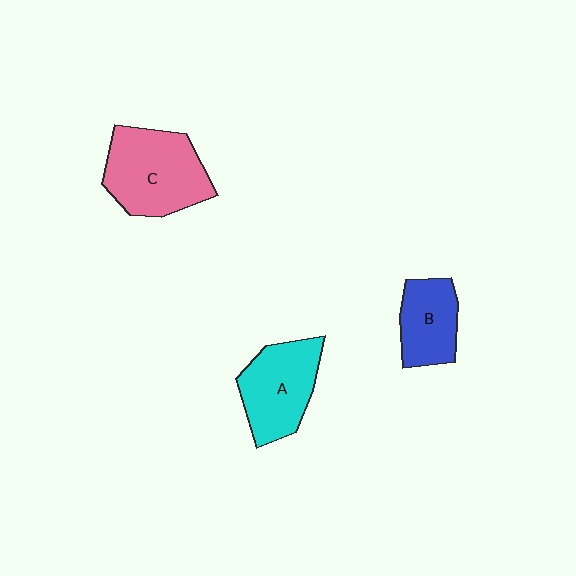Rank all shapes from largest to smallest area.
From largest to smallest: C (pink), A (cyan), B (blue).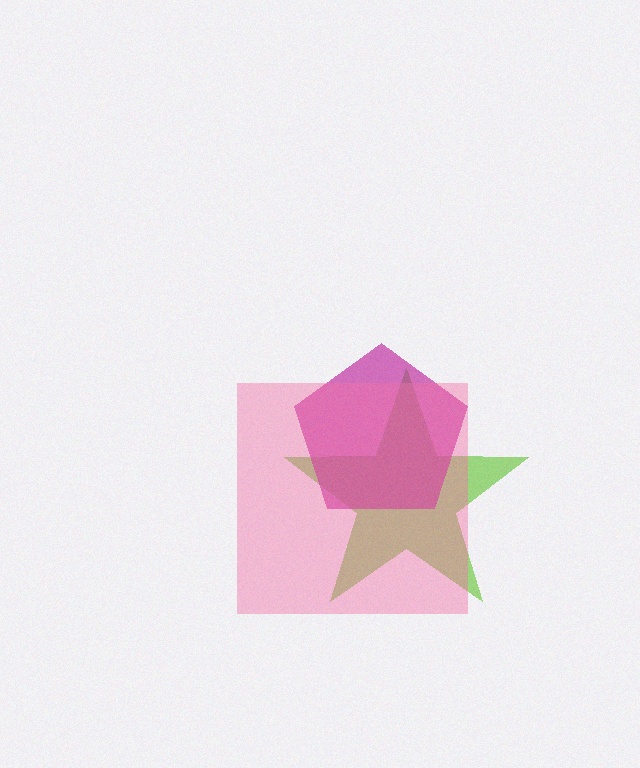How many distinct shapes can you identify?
There are 3 distinct shapes: a lime star, a magenta pentagon, a pink square.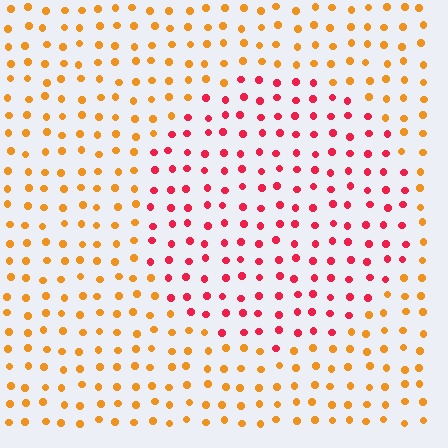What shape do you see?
I see a circle.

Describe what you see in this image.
The image is filled with small orange elements in a uniform arrangement. A circle-shaped region is visible where the elements are tinted to a slightly different hue, forming a subtle color boundary.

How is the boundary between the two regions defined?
The boundary is defined purely by a slight shift in hue (about 46 degrees). Spacing, size, and orientation are identical on both sides.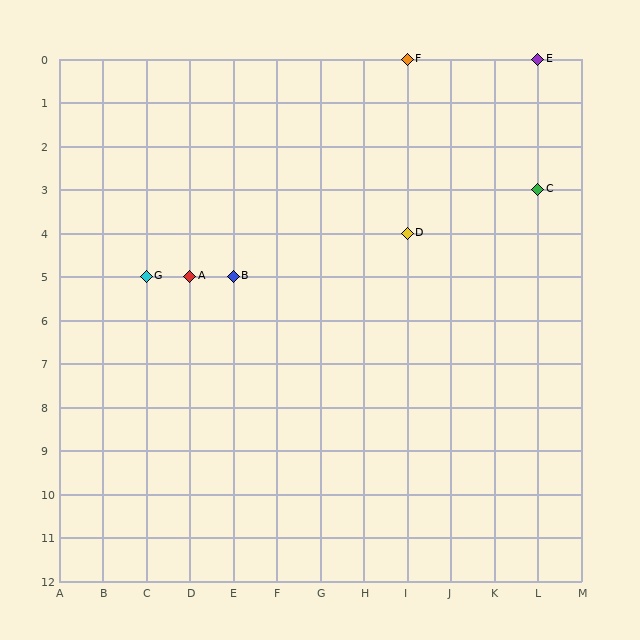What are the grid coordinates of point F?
Point F is at grid coordinates (I, 0).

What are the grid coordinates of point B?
Point B is at grid coordinates (E, 5).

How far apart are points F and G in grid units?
Points F and G are 6 columns and 5 rows apart (about 7.8 grid units diagonally).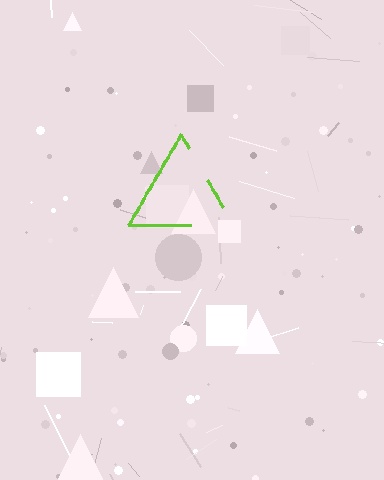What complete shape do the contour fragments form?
The contour fragments form a triangle.